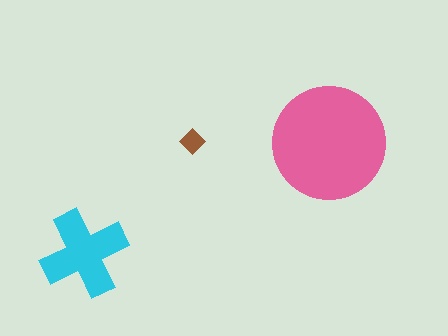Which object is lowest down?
The cyan cross is bottommost.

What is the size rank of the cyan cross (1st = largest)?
2nd.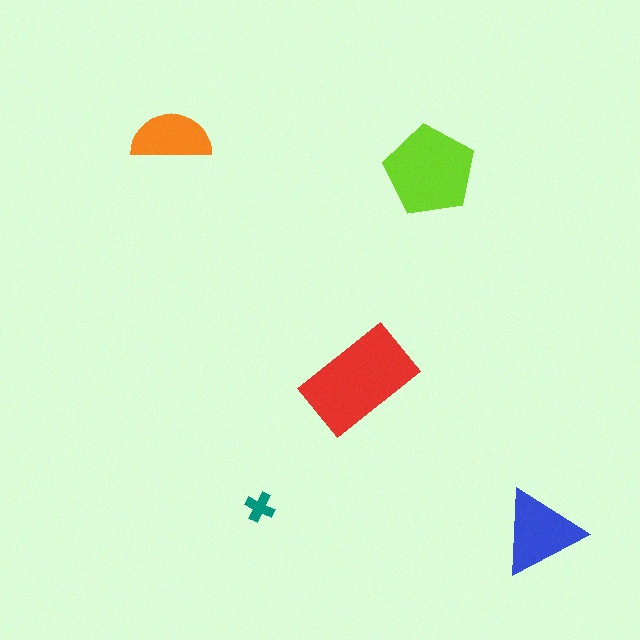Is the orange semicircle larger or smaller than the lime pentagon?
Smaller.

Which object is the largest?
The red rectangle.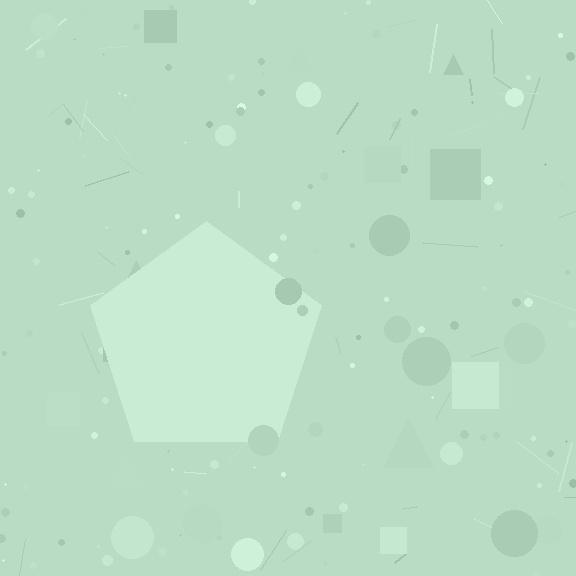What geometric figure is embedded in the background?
A pentagon is embedded in the background.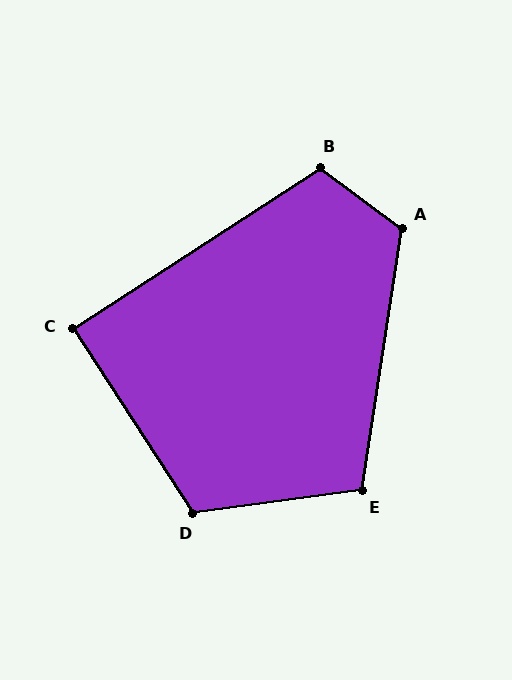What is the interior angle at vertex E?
Approximately 106 degrees (obtuse).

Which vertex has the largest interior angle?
A, at approximately 118 degrees.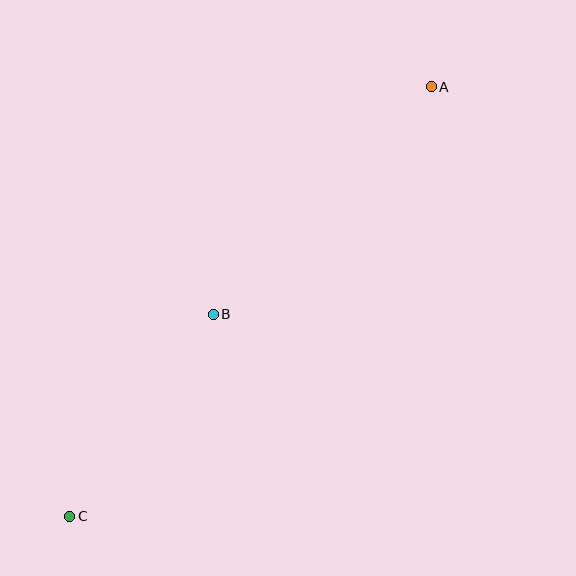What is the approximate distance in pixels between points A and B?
The distance between A and B is approximately 315 pixels.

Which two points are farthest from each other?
Points A and C are farthest from each other.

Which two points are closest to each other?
Points B and C are closest to each other.